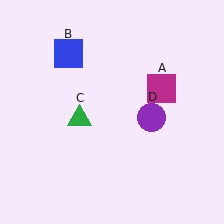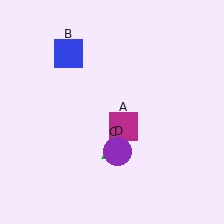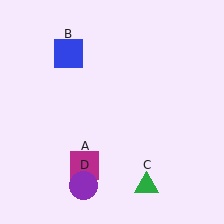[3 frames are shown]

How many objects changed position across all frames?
3 objects changed position: magenta square (object A), green triangle (object C), purple circle (object D).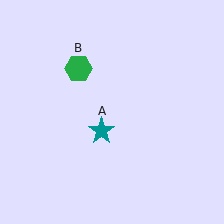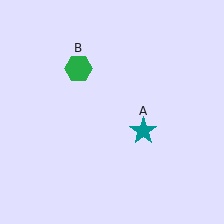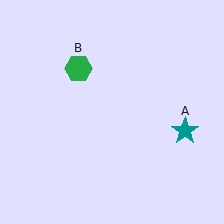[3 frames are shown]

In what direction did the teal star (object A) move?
The teal star (object A) moved right.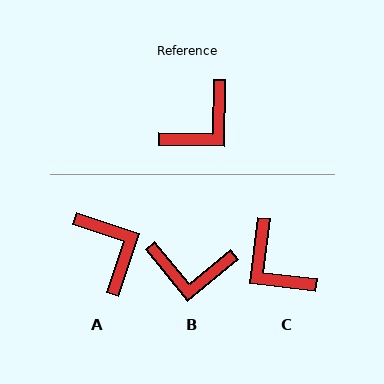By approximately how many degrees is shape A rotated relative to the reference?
Approximately 72 degrees counter-clockwise.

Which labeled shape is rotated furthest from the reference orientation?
C, about 96 degrees away.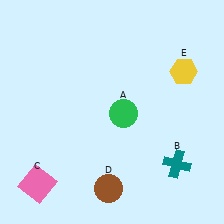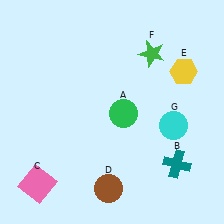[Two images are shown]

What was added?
A green star (F), a cyan circle (G) were added in Image 2.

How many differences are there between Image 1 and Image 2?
There are 2 differences between the two images.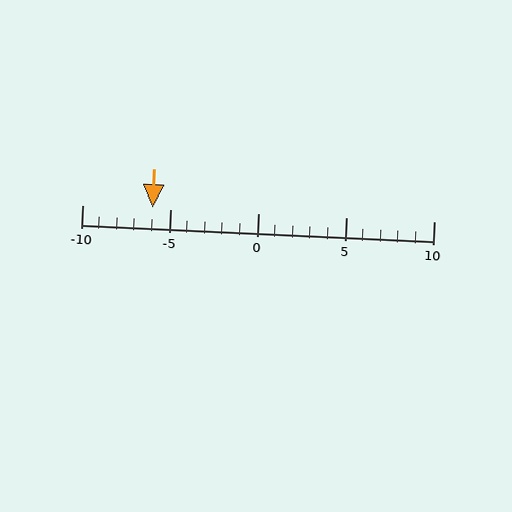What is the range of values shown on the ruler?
The ruler shows values from -10 to 10.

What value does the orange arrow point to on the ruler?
The orange arrow points to approximately -6.